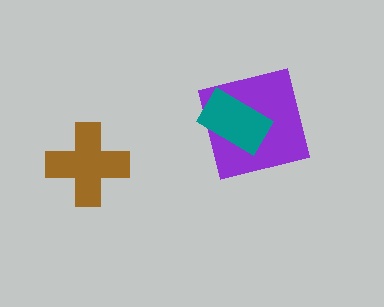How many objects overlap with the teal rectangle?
1 object overlaps with the teal rectangle.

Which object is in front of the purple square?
The teal rectangle is in front of the purple square.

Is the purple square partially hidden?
Yes, it is partially covered by another shape.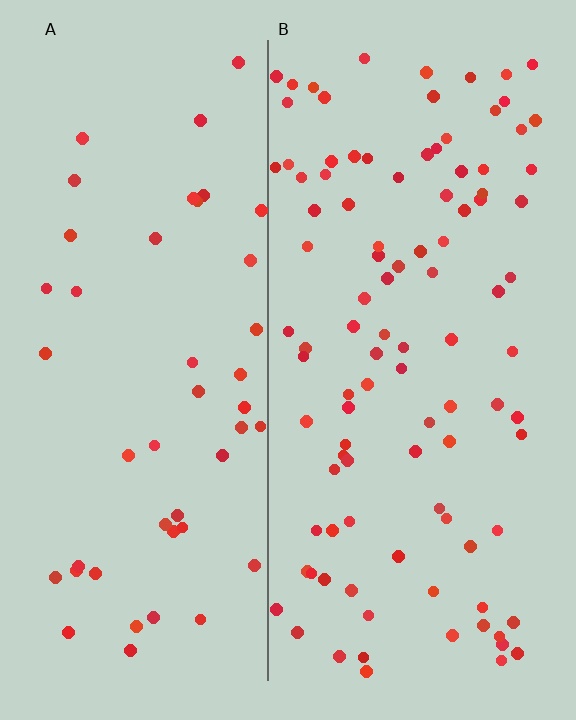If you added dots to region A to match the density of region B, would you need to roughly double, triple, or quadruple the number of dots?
Approximately double.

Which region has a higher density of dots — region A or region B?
B (the right).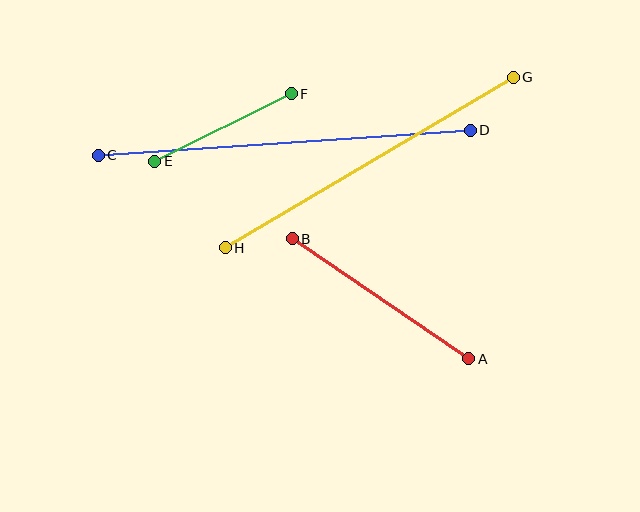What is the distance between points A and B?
The distance is approximately 214 pixels.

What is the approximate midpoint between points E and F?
The midpoint is at approximately (223, 128) pixels.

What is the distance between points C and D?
The distance is approximately 373 pixels.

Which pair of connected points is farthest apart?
Points C and D are farthest apart.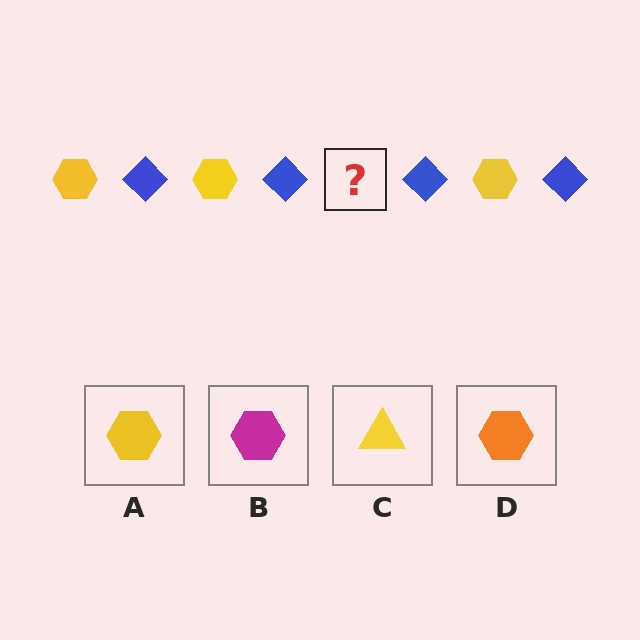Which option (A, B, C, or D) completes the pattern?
A.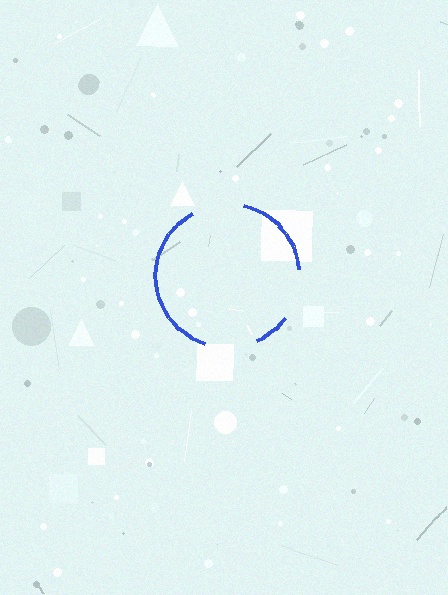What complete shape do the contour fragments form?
The contour fragments form a circle.